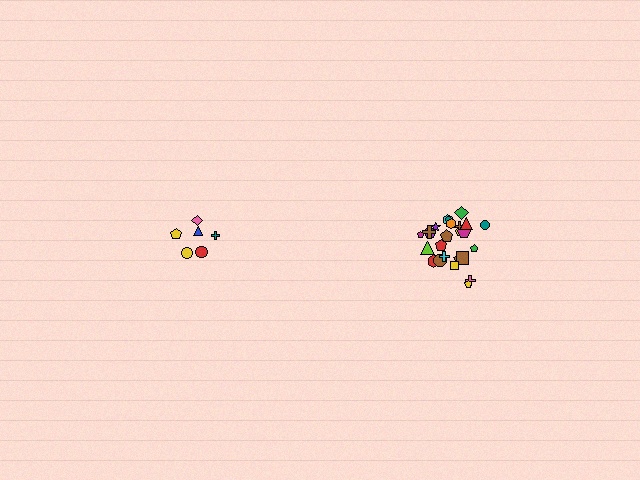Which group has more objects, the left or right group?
The right group.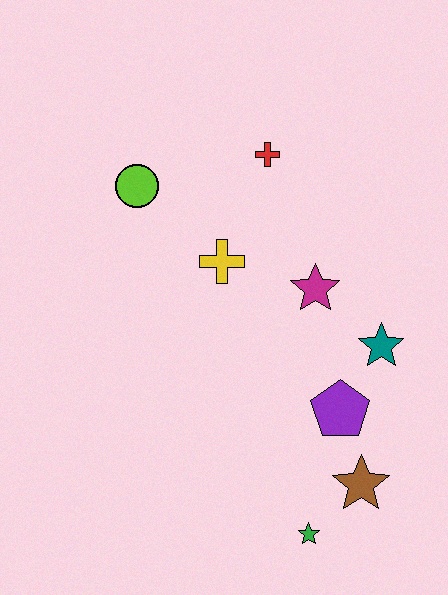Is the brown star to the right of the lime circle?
Yes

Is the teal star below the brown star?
No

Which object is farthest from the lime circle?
The green star is farthest from the lime circle.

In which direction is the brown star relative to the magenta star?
The brown star is below the magenta star.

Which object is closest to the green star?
The brown star is closest to the green star.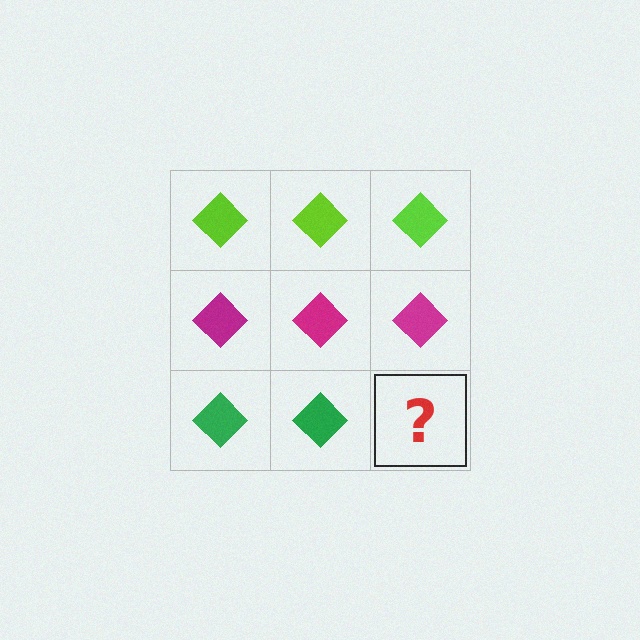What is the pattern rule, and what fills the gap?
The rule is that each row has a consistent color. The gap should be filled with a green diamond.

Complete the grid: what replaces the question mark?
The question mark should be replaced with a green diamond.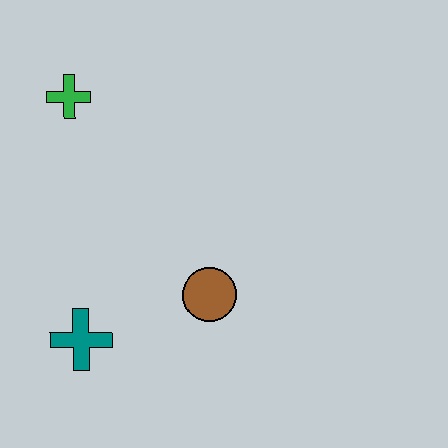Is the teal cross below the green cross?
Yes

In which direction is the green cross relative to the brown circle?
The green cross is above the brown circle.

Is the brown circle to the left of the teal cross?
No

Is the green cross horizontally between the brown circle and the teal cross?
No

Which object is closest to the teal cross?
The brown circle is closest to the teal cross.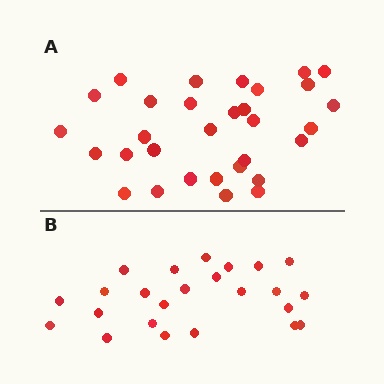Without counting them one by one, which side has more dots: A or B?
Region A (the top region) has more dots.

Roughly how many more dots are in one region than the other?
Region A has roughly 8 or so more dots than region B.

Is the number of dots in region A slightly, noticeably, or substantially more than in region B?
Region A has noticeably more, but not dramatically so. The ratio is roughly 1.3 to 1.